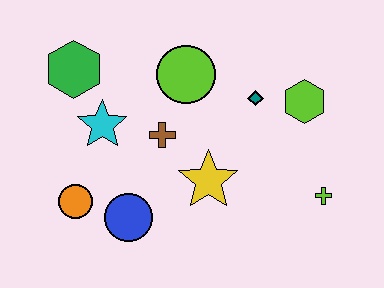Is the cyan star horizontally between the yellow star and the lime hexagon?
No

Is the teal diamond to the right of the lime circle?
Yes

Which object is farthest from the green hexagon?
The lime cross is farthest from the green hexagon.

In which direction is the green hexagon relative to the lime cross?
The green hexagon is to the left of the lime cross.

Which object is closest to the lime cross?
The lime hexagon is closest to the lime cross.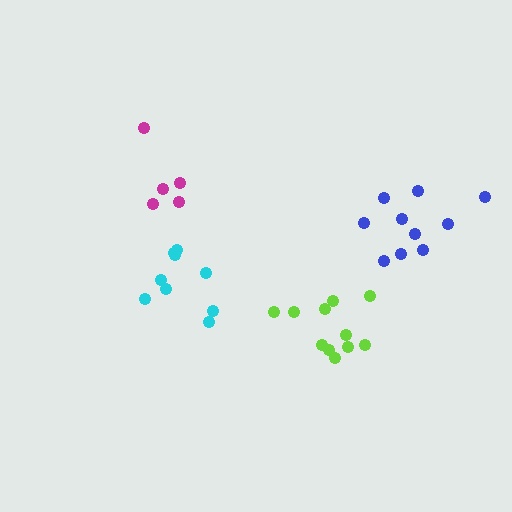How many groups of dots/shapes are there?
There are 4 groups.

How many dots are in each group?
Group 1: 5 dots, Group 2: 10 dots, Group 3: 11 dots, Group 4: 9 dots (35 total).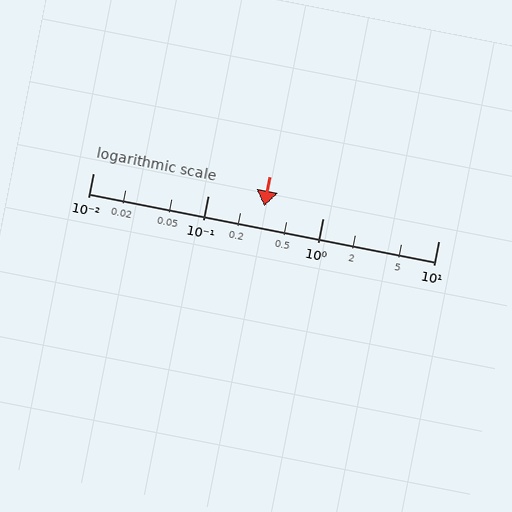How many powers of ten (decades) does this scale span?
The scale spans 3 decades, from 0.01 to 10.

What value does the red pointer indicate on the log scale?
The pointer indicates approximately 0.31.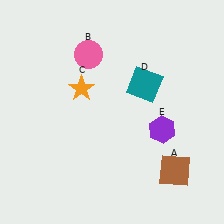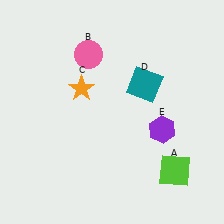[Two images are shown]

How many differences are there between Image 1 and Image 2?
There is 1 difference between the two images.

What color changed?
The square (A) changed from brown in Image 1 to lime in Image 2.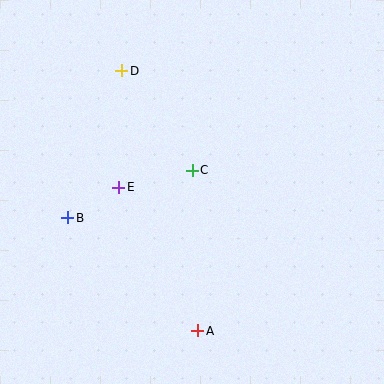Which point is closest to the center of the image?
Point C at (192, 171) is closest to the center.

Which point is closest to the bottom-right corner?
Point A is closest to the bottom-right corner.